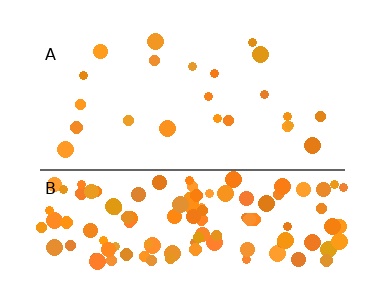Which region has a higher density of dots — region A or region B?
B (the bottom).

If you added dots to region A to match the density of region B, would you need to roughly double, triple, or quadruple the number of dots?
Approximately quadruple.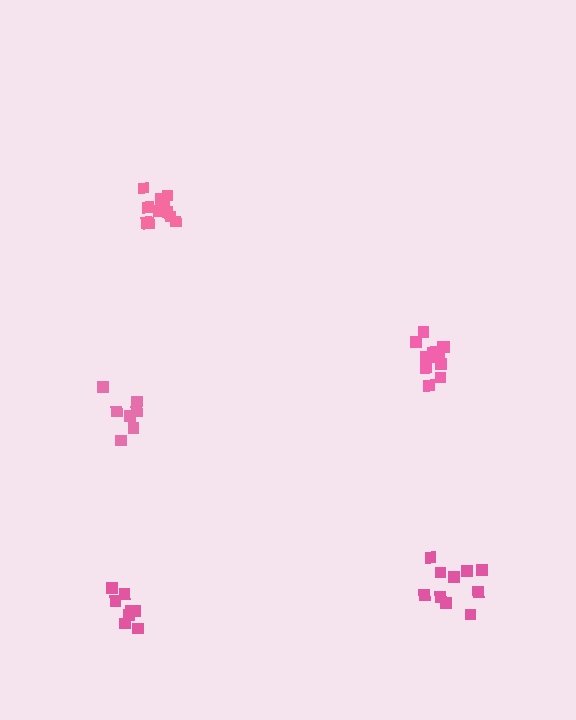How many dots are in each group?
Group 1: 12 dots, Group 2: 7 dots, Group 3: 11 dots, Group 4: 10 dots, Group 5: 8 dots (48 total).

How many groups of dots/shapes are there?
There are 5 groups.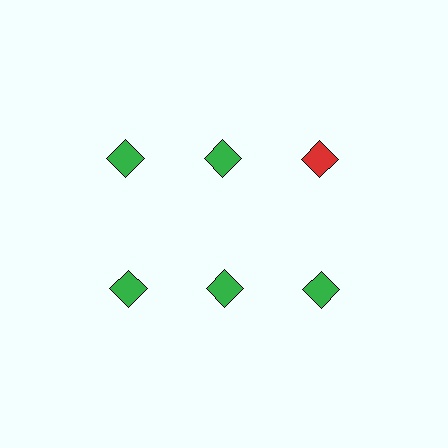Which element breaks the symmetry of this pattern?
The red diamond in the top row, center column breaks the symmetry. All other shapes are green diamonds.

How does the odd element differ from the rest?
It has a different color: red instead of green.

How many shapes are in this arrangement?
There are 6 shapes arranged in a grid pattern.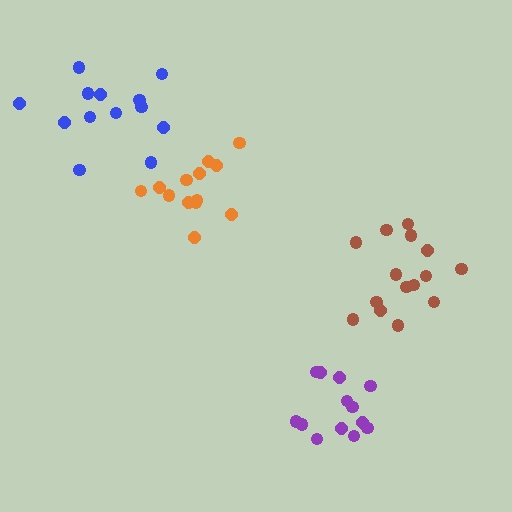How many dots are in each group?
Group 1: 13 dots, Group 2: 15 dots, Group 3: 13 dots, Group 4: 13 dots (54 total).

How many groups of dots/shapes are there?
There are 4 groups.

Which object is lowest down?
The purple cluster is bottommost.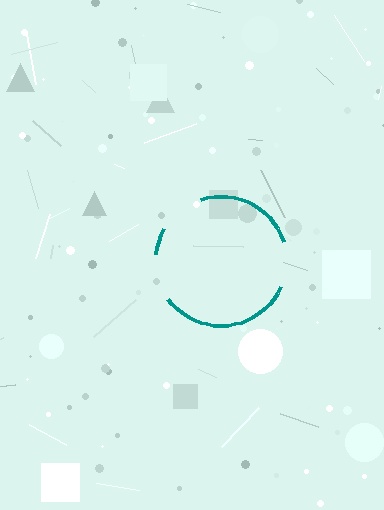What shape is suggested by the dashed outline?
The dashed outline suggests a circle.